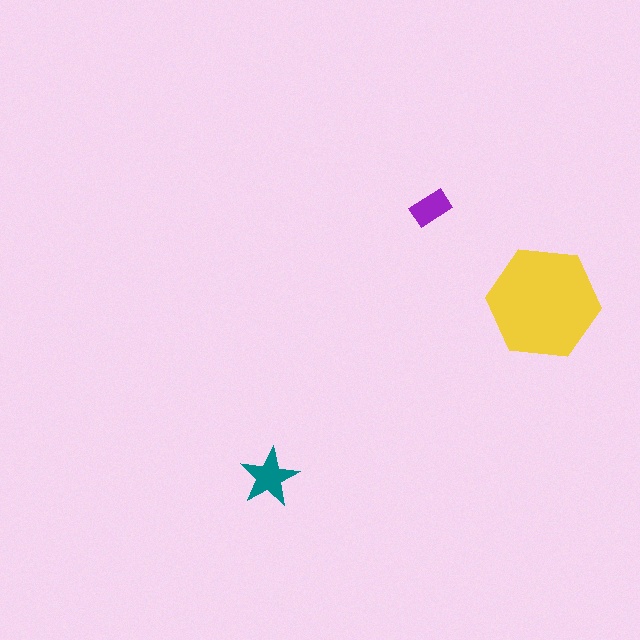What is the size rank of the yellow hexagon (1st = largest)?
1st.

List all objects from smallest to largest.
The purple rectangle, the teal star, the yellow hexagon.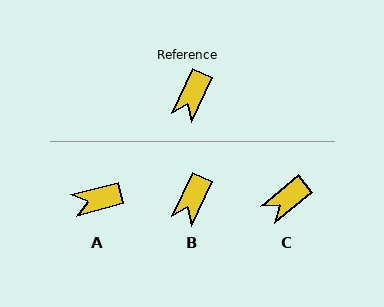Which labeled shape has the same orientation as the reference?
B.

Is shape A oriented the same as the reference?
No, it is off by about 50 degrees.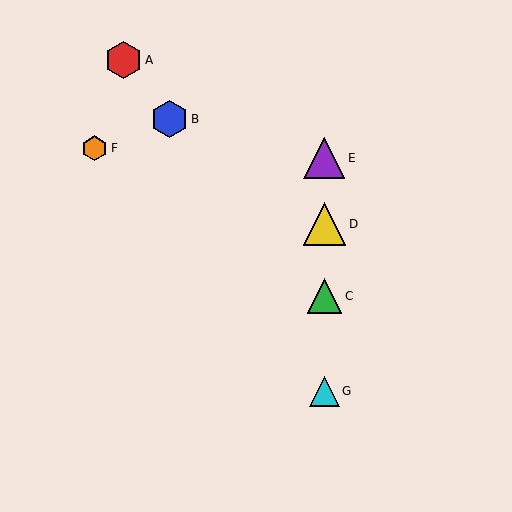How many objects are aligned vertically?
4 objects (C, D, E, G) are aligned vertically.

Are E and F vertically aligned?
No, E is at x≈324 and F is at x≈95.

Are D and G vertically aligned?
Yes, both are at x≈324.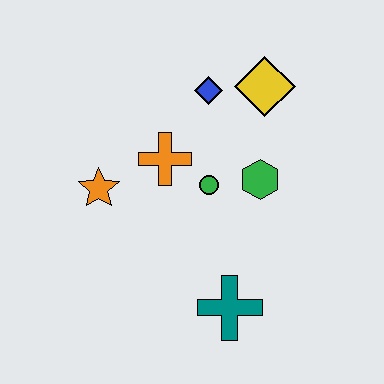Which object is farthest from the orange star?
The yellow diamond is farthest from the orange star.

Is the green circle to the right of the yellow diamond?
No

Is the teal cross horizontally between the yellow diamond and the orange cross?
Yes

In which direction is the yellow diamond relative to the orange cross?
The yellow diamond is to the right of the orange cross.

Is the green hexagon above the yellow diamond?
No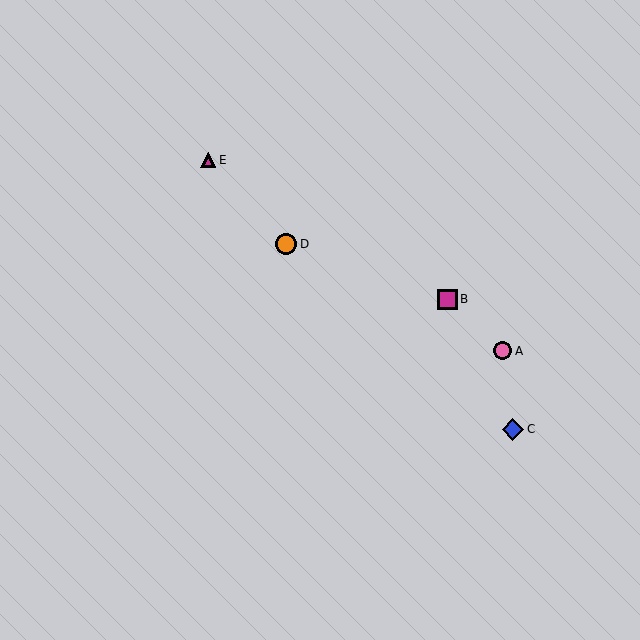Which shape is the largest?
The blue diamond (labeled C) is the largest.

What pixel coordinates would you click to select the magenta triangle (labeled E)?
Click at (208, 160) to select the magenta triangle E.